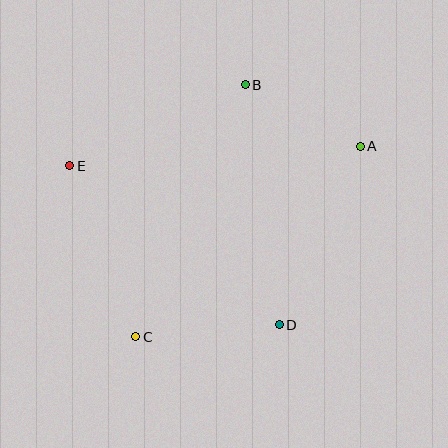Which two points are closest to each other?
Points A and B are closest to each other.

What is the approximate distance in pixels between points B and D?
The distance between B and D is approximately 242 pixels.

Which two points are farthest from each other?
Points A and C are farthest from each other.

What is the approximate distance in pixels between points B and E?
The distance between B and E is approximately 193 pixels.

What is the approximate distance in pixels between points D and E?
The distance between D and E is approximately 263 pixels.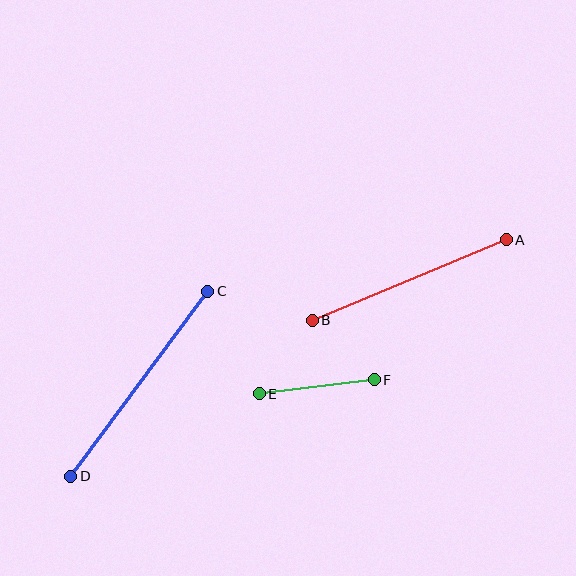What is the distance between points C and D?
The distance is approximately 230 pixels.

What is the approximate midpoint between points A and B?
The midpoint is at approximately (409, 280) pixels.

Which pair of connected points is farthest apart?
Points C and D are farthest apart.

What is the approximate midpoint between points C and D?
The midpoint is at approximately (139, 384) pixels.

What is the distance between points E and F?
The distance is approximately 116 pixels.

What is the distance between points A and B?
The distance is approximately 210 pixels.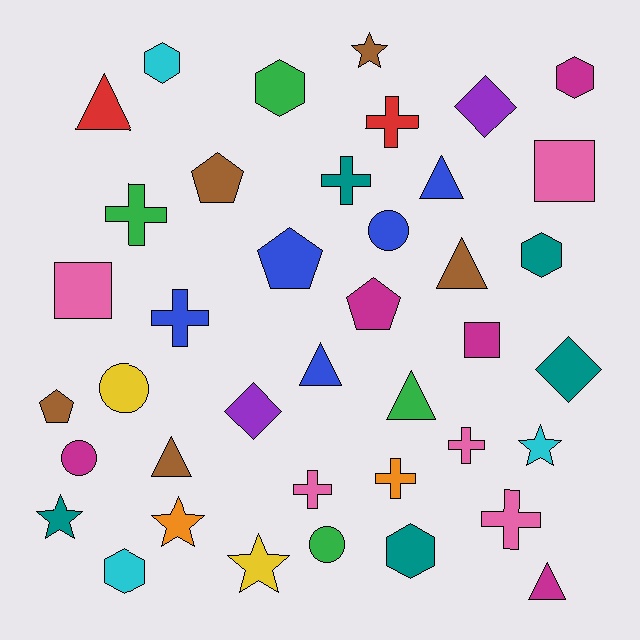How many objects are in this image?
There are 40 objects.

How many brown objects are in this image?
There are 5 brown objects.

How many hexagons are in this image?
There are 6 hexagons.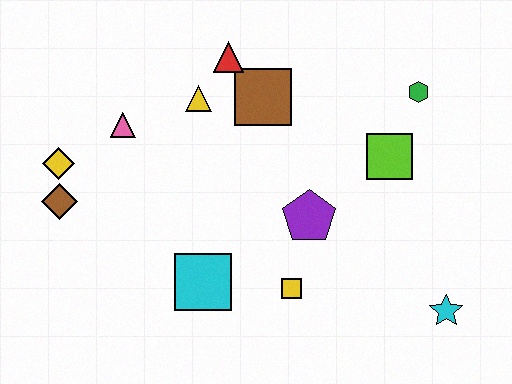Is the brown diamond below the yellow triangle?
Yes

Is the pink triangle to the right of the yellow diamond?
Yes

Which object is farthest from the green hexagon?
The brown diamond is farthest from the green hexagon.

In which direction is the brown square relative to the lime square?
The brown square is to the left of the lime square.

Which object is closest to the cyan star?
The yellow square is closest to the cyan star.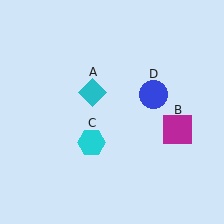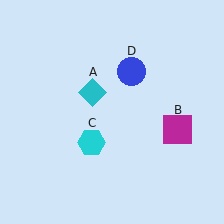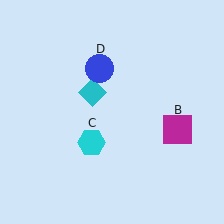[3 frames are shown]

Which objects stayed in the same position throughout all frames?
Cyan diamond (object A) and magenta square (object B) and cyan hexagon (object C) remained stationary.